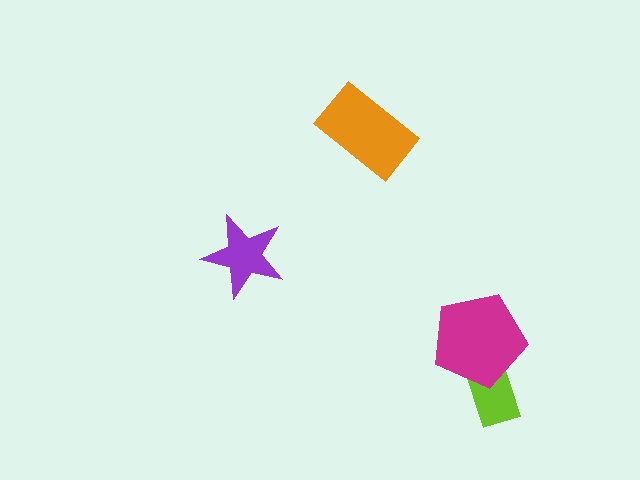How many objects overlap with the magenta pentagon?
1 object overlaps with the magenta pentagon.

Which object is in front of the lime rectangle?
The magenta pentagon is in front of the lime rectangle.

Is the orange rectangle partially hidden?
No, no other shape covers it.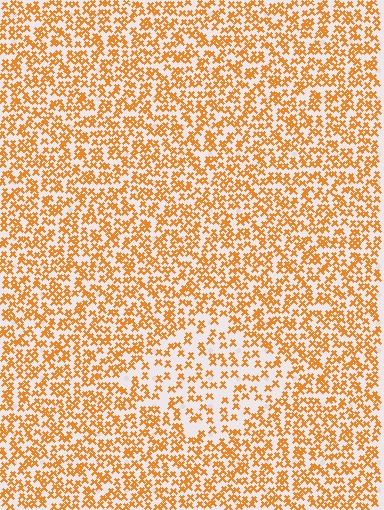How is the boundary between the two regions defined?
The boundary is defined by a change in element density (approximately 1.8x ratio). All elements are the same color, size, and shape.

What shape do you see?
I see a diamond.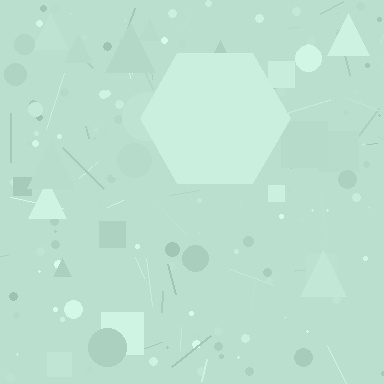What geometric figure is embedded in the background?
A hexagon is embedded in the background.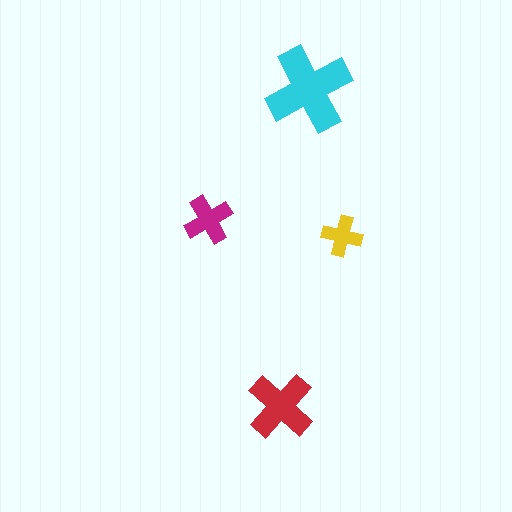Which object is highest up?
The cyan cross is topmost.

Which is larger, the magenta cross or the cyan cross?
The cyan one.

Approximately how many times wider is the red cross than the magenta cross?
About 1.5 times wider.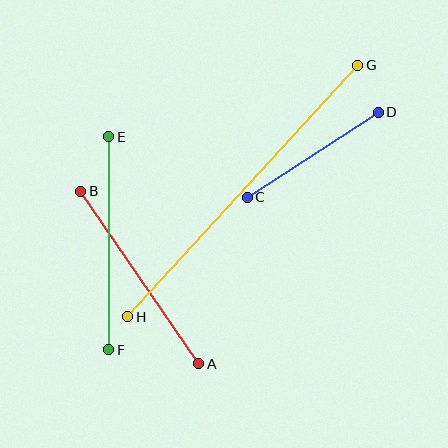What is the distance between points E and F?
The distance is approximately 213 pixels.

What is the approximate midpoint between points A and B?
The midpoint is at approximately (140, 278) pixels.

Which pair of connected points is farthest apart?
Points G and H are farthest apart.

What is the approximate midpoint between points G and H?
The midpoint is at approximately (243, 191) pixels.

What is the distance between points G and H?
The distance is approximately 341 pixels.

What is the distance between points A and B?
The distance is approximately 209 pixels.